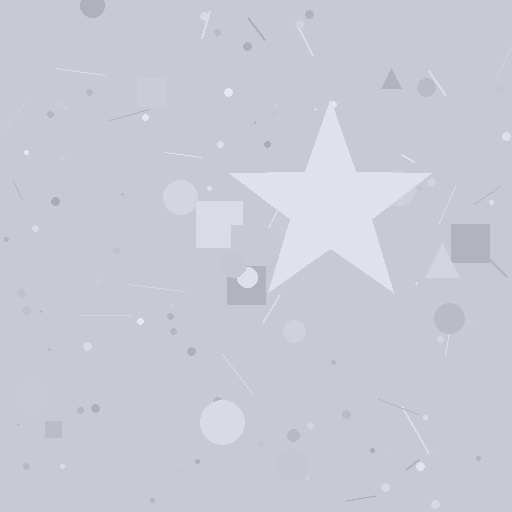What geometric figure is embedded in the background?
A star is embedded in the background.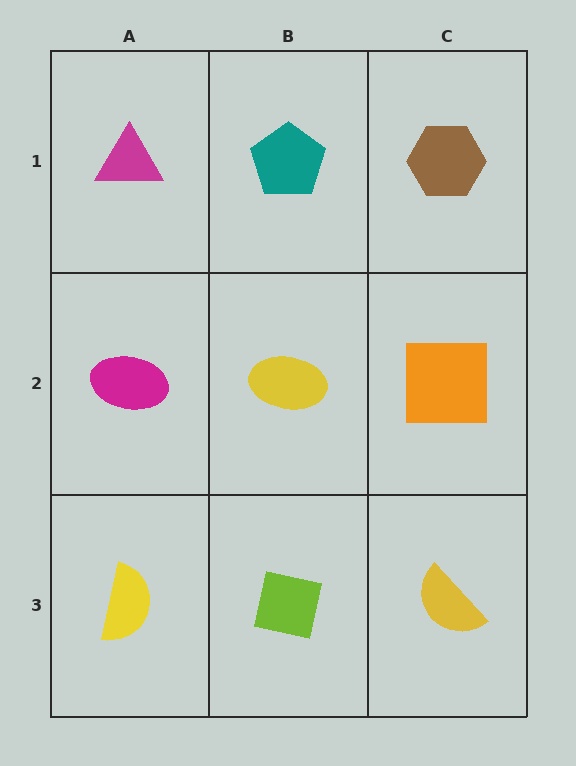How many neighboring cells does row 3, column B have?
3.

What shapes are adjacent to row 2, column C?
A brown hexagon (row 1, column C), a yellow semicircle (row 3, column C), a yellow ellipse (row 2, column B).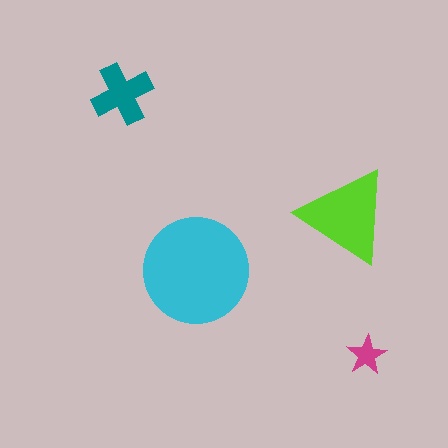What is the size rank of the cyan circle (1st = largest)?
1st.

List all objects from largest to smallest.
The cyan circle, the lime triangle, the teal cross, the magenta star.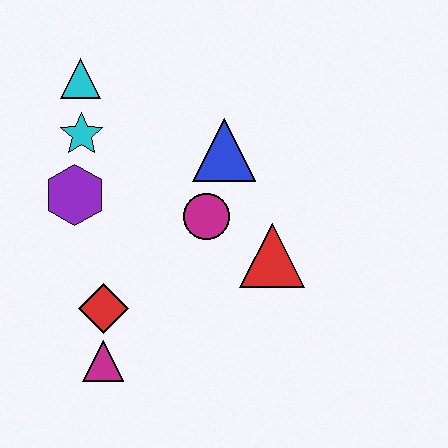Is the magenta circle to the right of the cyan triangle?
Yes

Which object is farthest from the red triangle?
The cyan triangle is farthest from the red triangle.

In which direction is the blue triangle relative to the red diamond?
The blue triangle is above the red diamond.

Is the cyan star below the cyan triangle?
Yes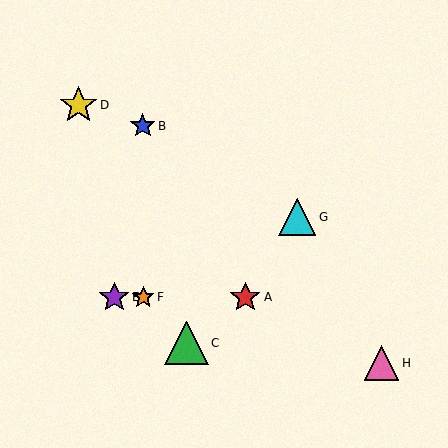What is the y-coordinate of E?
Object E is at y≈297.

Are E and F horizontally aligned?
Yes, both are at y≈297.